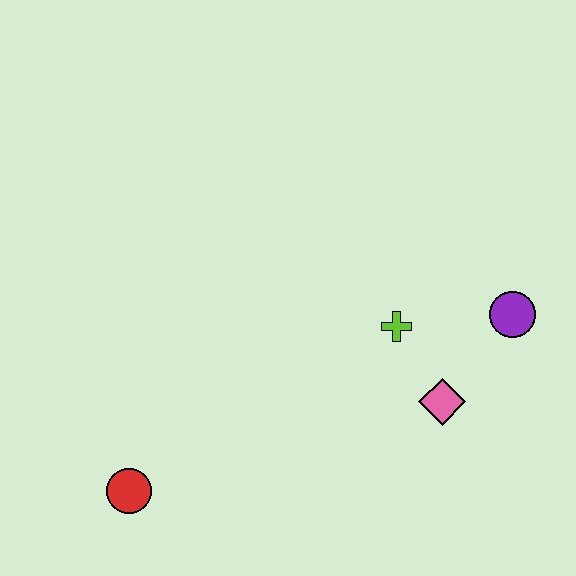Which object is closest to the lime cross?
The pink diamond is closest to the lime cross.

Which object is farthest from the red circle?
The purple circle is farthest from the red circle.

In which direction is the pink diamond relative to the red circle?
The pink diamond is to the right of the red circle.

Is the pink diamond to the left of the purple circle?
Yes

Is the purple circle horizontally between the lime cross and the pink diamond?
No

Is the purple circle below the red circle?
No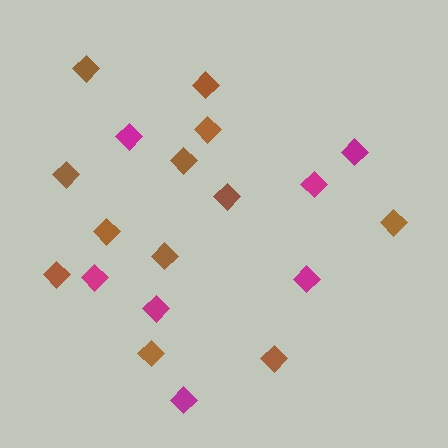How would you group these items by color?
There are 2 groups: one group of brown diamonds (12) and one group of magenta diamonds (7).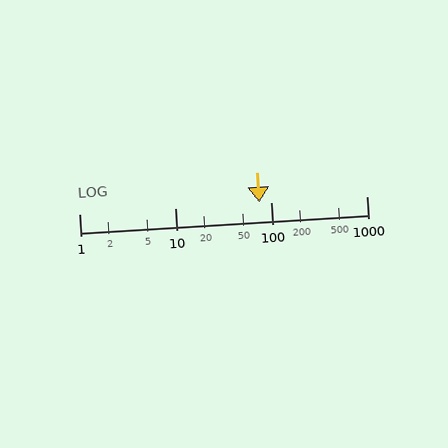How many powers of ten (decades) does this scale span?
The scale spans 3 decades, from 1 to 1000.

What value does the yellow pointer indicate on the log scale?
The pointer indicates approximately 76.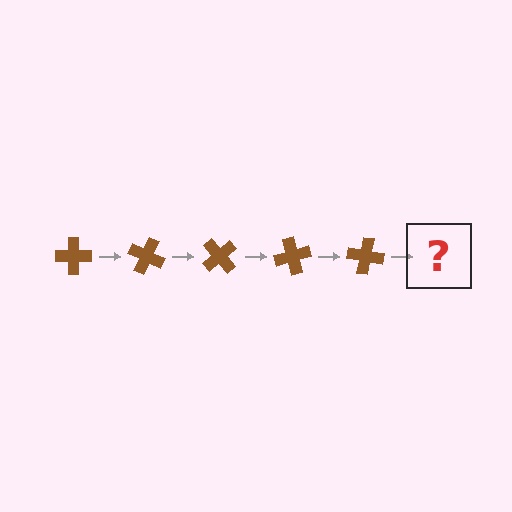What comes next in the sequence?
The next element should be a brown cross rotated 125 degrees.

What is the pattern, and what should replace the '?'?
The pattern is that the cross rotates 25 degrees each step. The '?' should be a brown cross rotated 125 degrees.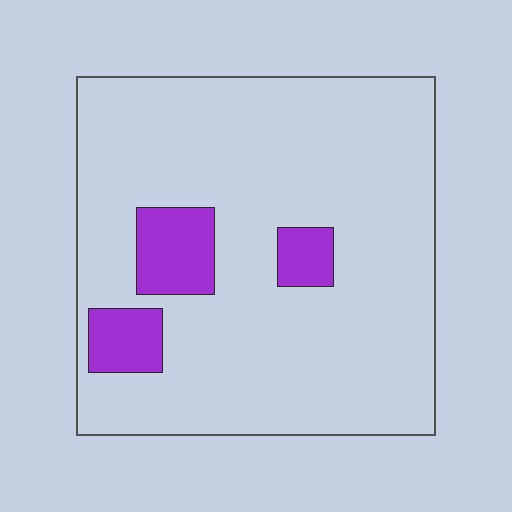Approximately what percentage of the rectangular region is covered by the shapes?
Approximately 10%.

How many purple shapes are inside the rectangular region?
3.